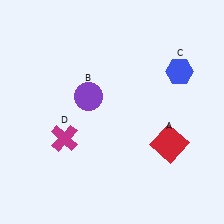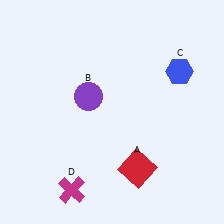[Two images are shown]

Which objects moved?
The objects that moved are: the red square (A), the magenta cross (D).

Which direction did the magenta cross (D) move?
The magenta cross (D) moved down.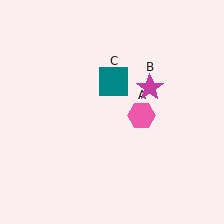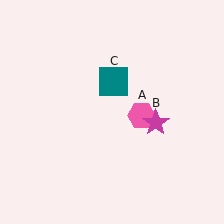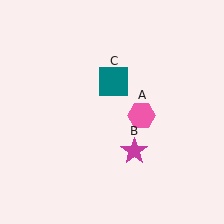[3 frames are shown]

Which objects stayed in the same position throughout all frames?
Pink hexagon (object A) and teal square (object C) remained stationary.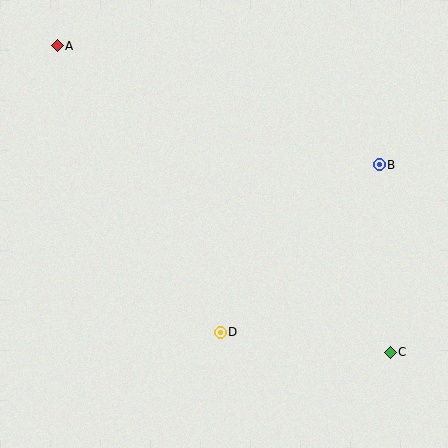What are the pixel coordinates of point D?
Point D is at (220, 332).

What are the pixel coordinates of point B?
Point B is at (379, 165).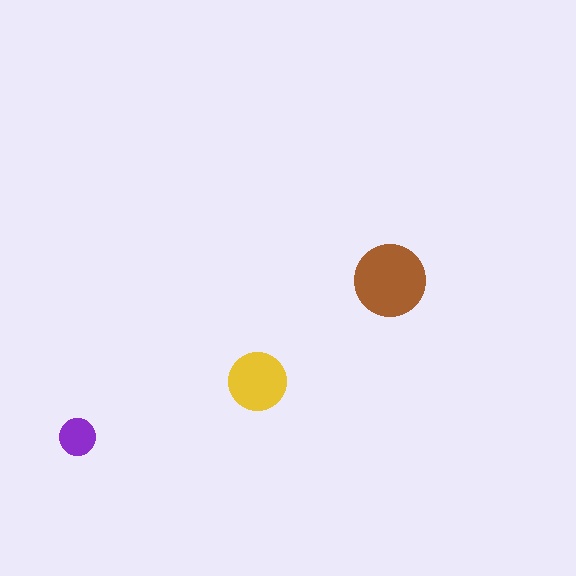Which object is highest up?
The brown circle is topmost.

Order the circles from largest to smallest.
the brown one, the yellow one, the purple one.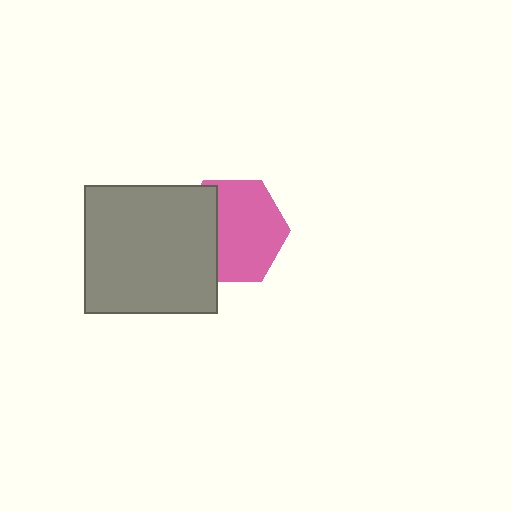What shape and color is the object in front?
The object in front is a gray rectangle.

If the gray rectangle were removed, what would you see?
You would see the complete pink hexagon.